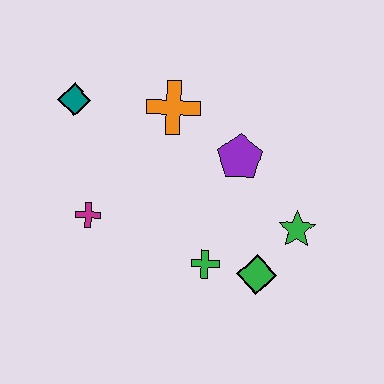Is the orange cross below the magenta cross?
No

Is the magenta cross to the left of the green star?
Yes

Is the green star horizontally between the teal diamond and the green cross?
No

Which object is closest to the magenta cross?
The teal diamond is closest to the magenta cross.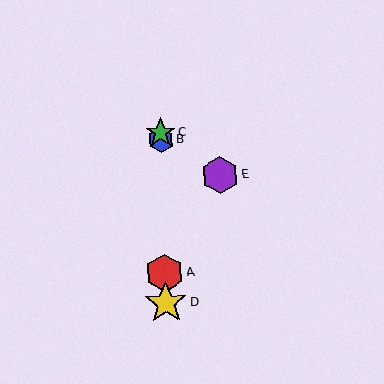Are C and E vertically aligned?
No, C is at x≈161 and E is at x≈220.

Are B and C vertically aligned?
Yes, both are at x≈161.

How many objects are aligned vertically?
4 objects (A, B, C, D) are aligned vertically.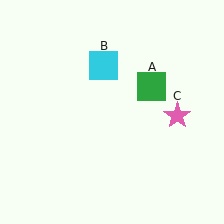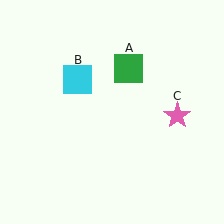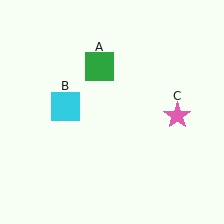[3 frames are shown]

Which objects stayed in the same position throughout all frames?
Pink star (object C) remained stationary.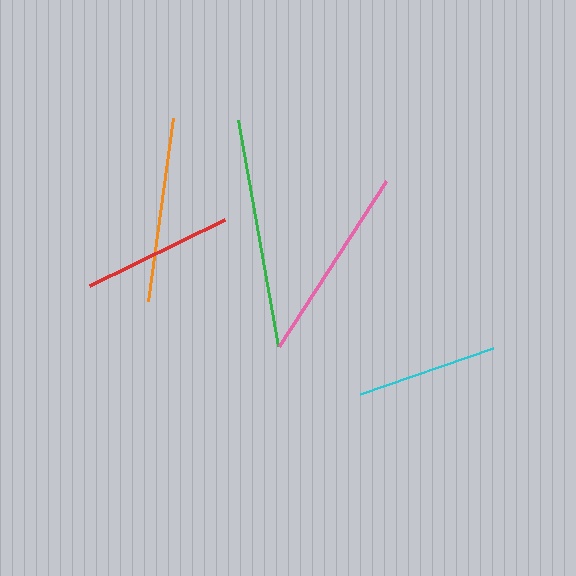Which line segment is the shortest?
The cyan line is the shortest at approximately 141 pixels.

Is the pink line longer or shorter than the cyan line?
The pink line is longer than the cyan line.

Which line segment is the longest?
The green line is the longest at approximately 229 pixels.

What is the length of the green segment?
The green segment is approximately 229 pixels long.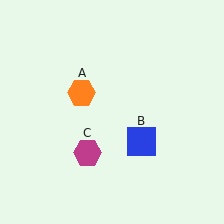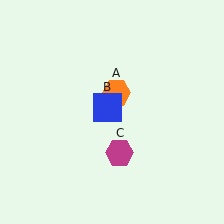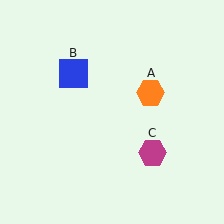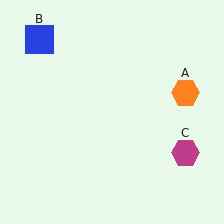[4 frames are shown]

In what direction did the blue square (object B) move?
The blue square (object B) moved up and to the left.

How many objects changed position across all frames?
3 objects changed position: orange hexagon (object A), blue square (object B), magenta hexagon (object C).